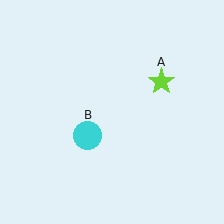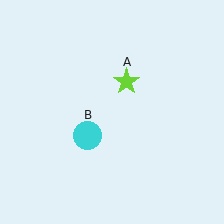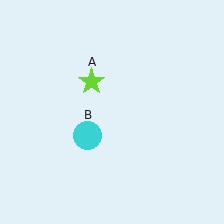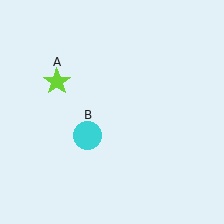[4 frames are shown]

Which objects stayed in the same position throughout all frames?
Cyan circle (object B) remained stationary.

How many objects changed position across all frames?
1 object changed position: lime star (object A).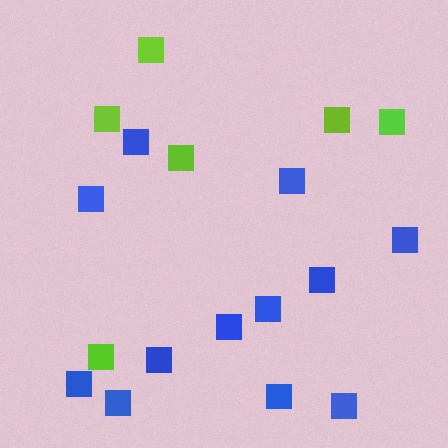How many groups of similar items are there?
There are 2 groups: one group of lime squares (6) and one group of blue squares (12).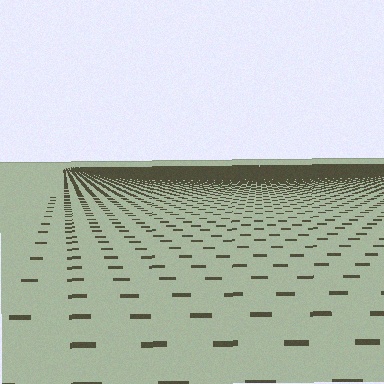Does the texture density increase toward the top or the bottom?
Density increases toward the top.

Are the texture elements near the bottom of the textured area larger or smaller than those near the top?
Larger. Near the bottom, elements are closer to the viewer and appear at a bigger on-screen size.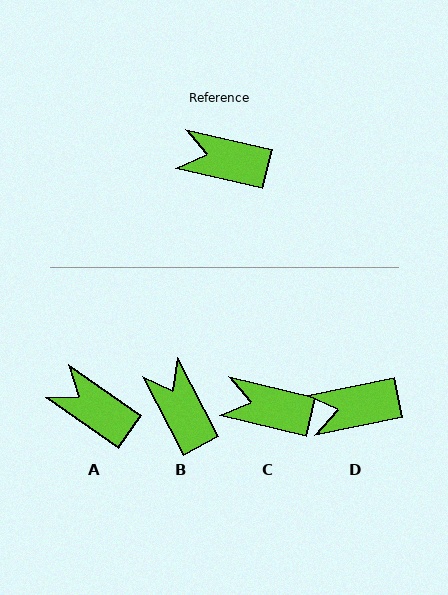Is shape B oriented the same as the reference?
No, it is off by about 49 degrees.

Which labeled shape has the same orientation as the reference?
C.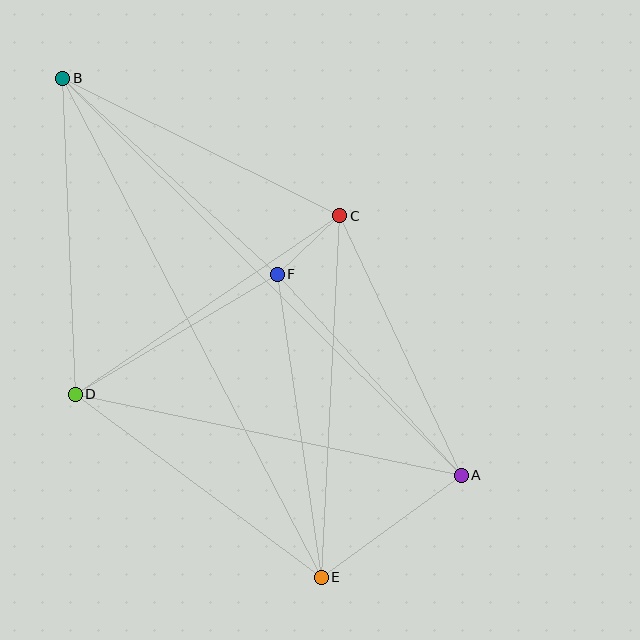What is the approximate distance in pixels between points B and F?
The distance between B and F is approximately 291 pixels.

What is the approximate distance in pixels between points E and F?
The distance between E and F is approximately 306 pixels.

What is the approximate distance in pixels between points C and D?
The distance between C and D is approximately 319 pixels.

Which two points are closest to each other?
Points C and F are closest to each other.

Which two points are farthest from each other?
Points A and B are farthest from each other.